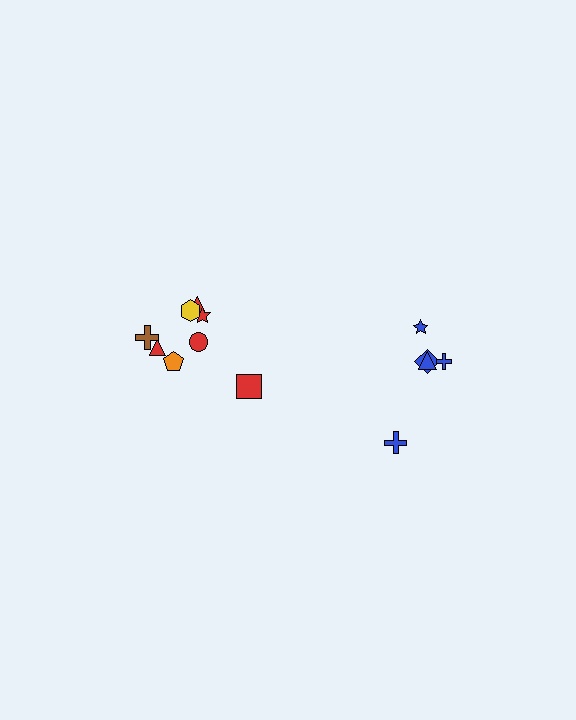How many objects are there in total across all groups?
There are 13 objects.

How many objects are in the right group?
There are 5 objects.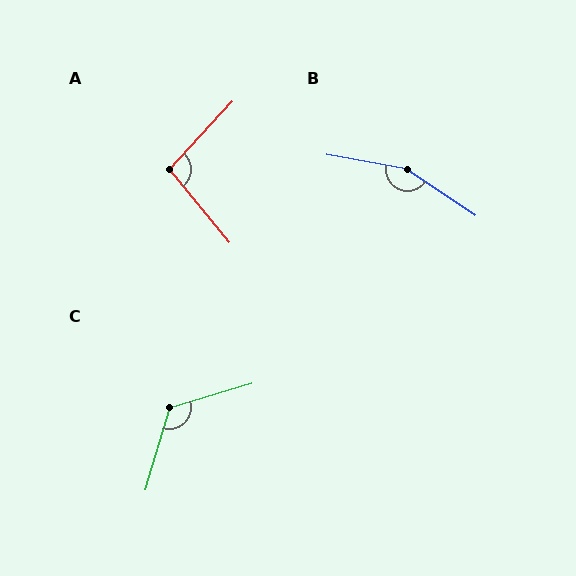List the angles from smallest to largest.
A (98°), C (123°), B (156°).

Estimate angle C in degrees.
Approximately 123 degrees.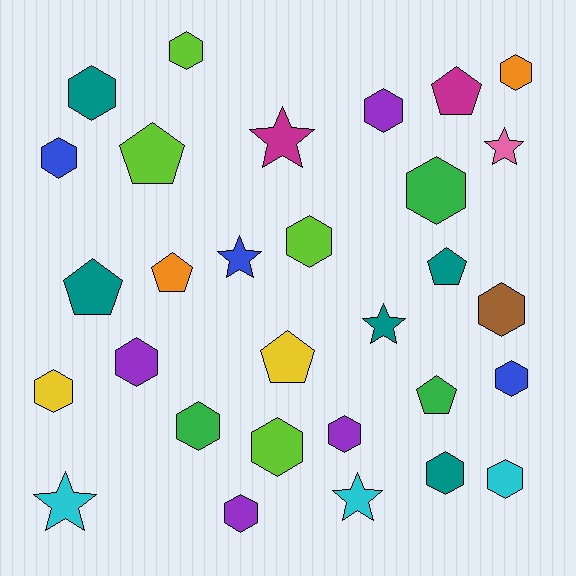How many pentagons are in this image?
There are 7 pentagons.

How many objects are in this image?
There are 30 objects.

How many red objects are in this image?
There are no red objects.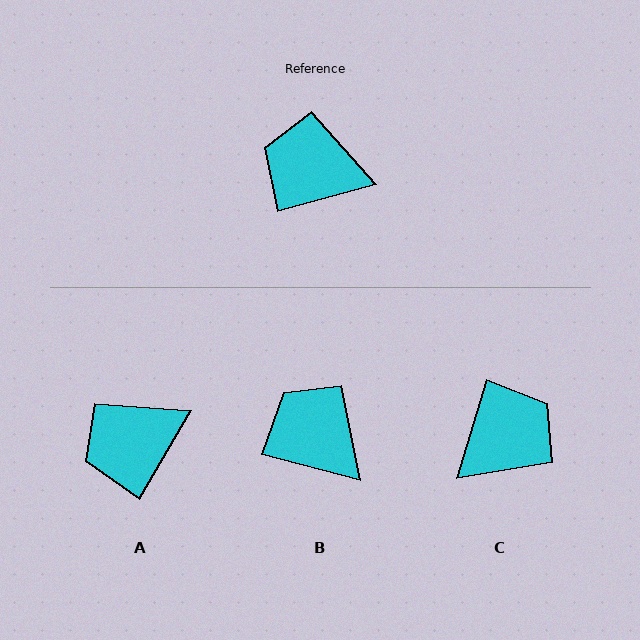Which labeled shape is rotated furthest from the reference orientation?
C, about 122 degrees away.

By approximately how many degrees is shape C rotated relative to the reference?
Approximately 122 degrees clockwise.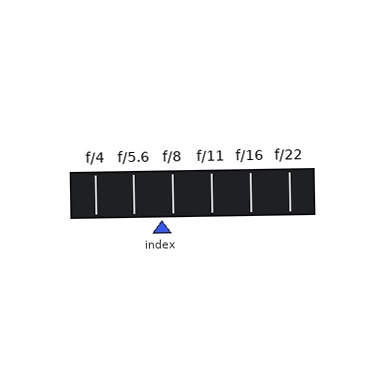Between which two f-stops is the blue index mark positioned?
The index mark is between f/5.6 and f/8.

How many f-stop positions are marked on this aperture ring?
There are 6 f-stop positions marked.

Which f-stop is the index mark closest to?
The index mark is closest to f/8.